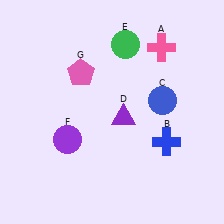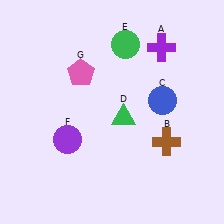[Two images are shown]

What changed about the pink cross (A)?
In Image 1, A is pink. In Image 2, it changed to purple.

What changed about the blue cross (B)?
In Image 1, B is blue. In Image 2, it changed to brown.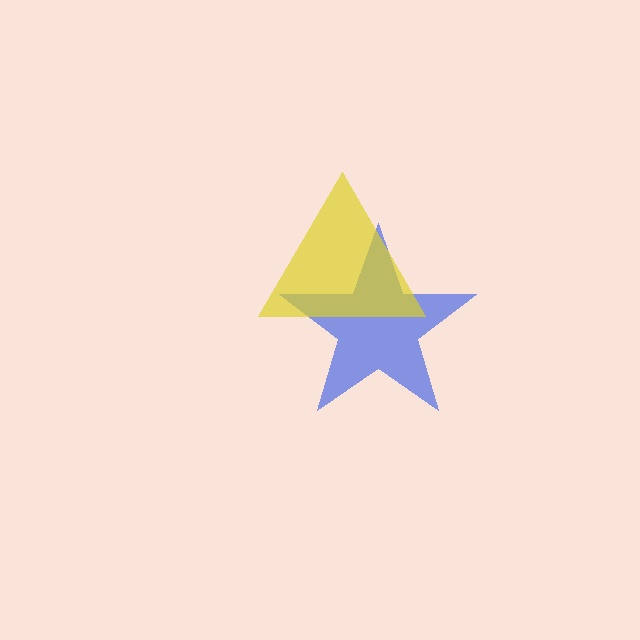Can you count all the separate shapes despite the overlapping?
Yes, there are 2 separate shapes.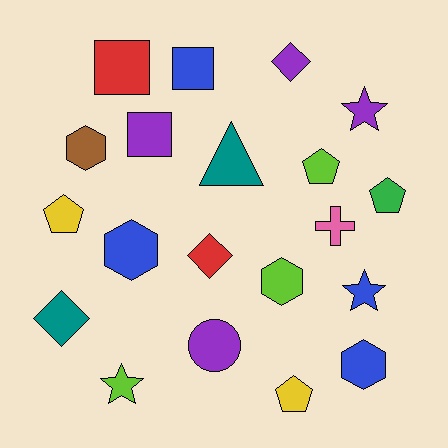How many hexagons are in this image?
There are 4 hexagons.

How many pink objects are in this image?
There is 1 pink object.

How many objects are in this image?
There are 20 objects.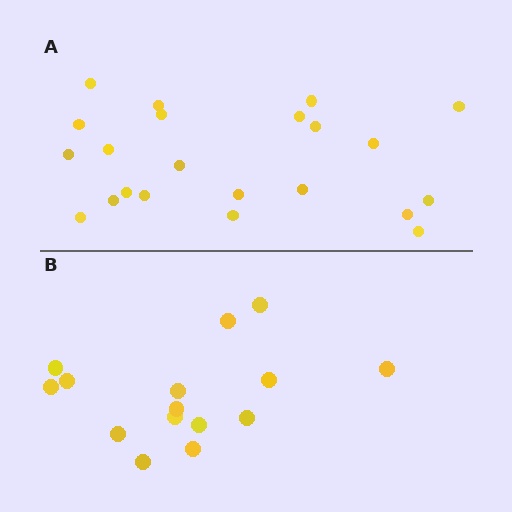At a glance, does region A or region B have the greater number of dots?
Region A (the top region) has more dots.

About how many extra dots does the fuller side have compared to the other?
Region A has roughly 8 or so more dots than region B.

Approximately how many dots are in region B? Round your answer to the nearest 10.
About 20 dots. (The exact count is 15, which rounds to 20.)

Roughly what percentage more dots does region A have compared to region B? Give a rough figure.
About 45% more.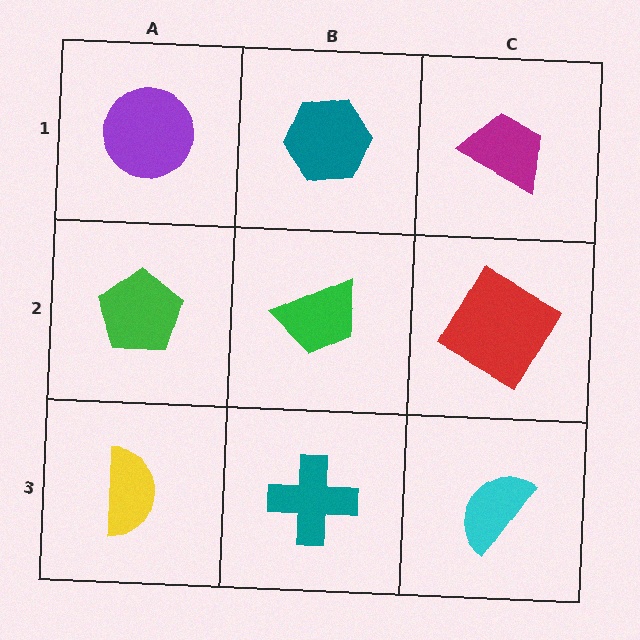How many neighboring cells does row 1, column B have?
3.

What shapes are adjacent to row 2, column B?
A teal hexagon (row 1, column B), a teal cross (row 3, column B), a green pentagon (row 2, column A), a red diamond (row 2, column C).